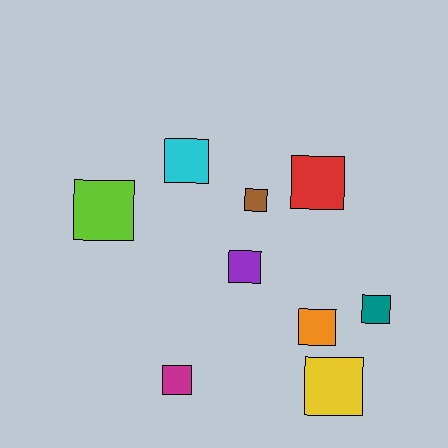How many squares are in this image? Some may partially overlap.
There are 9 squares.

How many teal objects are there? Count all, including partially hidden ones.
There is 1 teal object.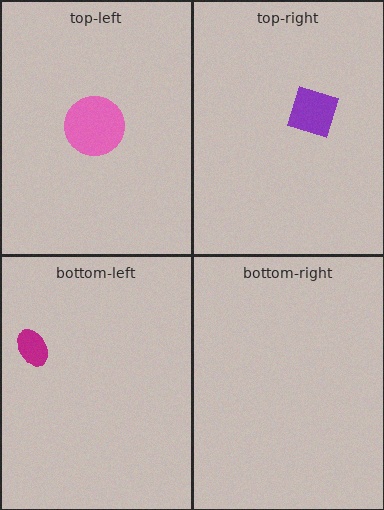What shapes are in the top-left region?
The pink circle.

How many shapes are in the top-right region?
1.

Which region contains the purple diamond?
The top-right region.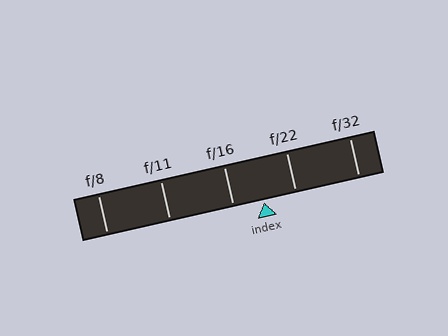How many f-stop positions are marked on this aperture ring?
There are 5 f-stop positions marked.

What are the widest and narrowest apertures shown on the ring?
The widest aperture shown is f/8 and the narrowest is f/32.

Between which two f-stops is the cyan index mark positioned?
The index mark is between f/16 and f/22.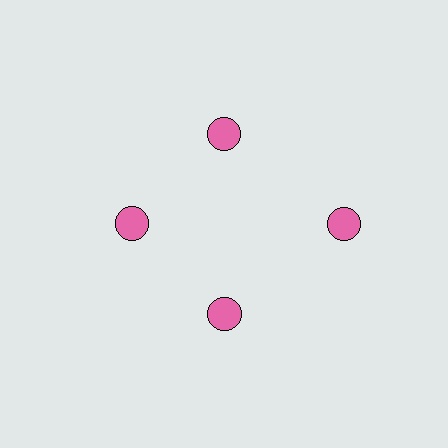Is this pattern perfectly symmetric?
No. The 4 pink circles are arranged in a ring, but one element near the 3 o'clock position is pushed outward from the center, breaking the 4-fold rotational symmetry.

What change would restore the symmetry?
The symmetry would be restored by moving it inward, back onto the ring so that all 4 circles sit at equal angles and equal distance from the center.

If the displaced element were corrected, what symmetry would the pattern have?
It would have 4-fold rotational symmetry — the pattern would map onto itself every 90 degrees.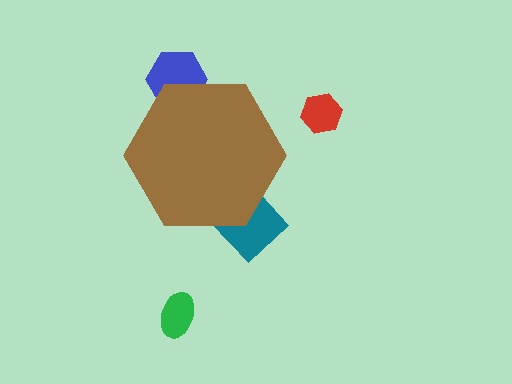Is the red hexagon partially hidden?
No, the red hexagon is fully visible.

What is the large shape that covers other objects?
A brown hexagon.